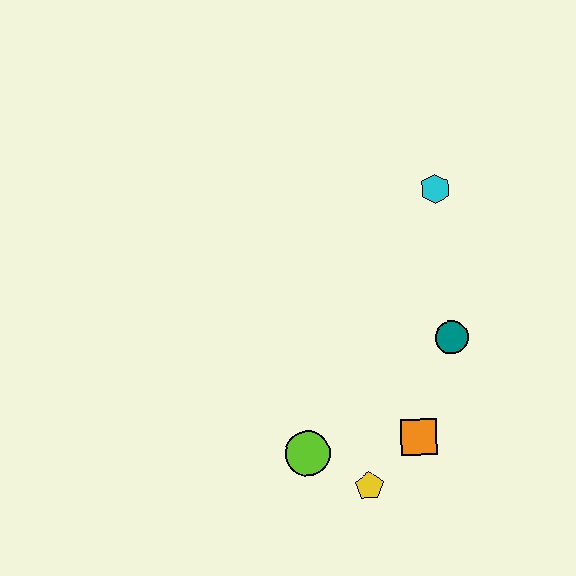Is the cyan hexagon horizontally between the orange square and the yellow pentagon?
No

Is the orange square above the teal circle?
No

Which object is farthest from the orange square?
The cyan hexagon is farthest from the orange square.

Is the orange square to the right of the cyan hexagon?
No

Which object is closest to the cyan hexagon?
The teal circle is closest to the cyan hexagon.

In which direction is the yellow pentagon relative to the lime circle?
The yellow pentagon is to the right of the lime circle.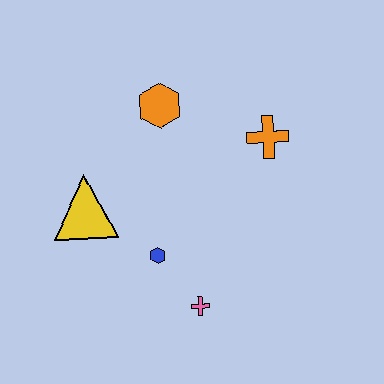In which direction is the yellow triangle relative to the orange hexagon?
The yellow triangle is below the orange hexagon.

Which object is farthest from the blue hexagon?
The orange cross is farthest from the blue hexagon.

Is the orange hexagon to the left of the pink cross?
Yes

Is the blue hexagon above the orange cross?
No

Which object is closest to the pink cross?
The blue hexagon is closest to the pink cross.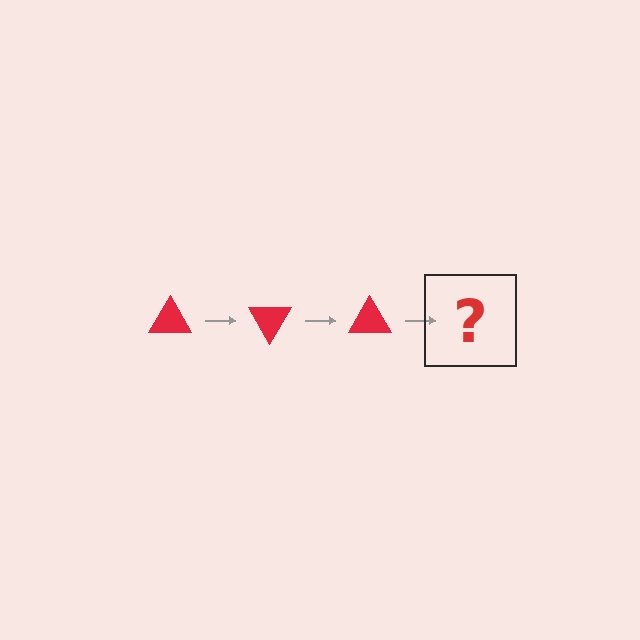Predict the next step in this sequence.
The next step is a red triangle rotated 180 degrees.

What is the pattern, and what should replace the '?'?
The pattern is that the triangle rotates 60 degrees each step. The '?' should be a red triangle rotated 180 degrees.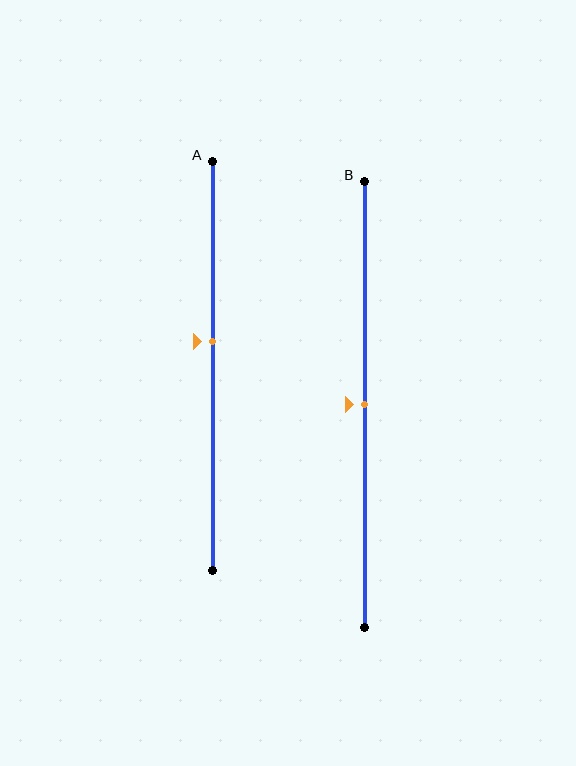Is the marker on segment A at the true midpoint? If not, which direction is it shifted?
No, the marker on segment A is shifted upward by about 6% of the segment length.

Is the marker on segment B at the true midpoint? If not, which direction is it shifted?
Yes, the marker on segment B is at the true midpoint.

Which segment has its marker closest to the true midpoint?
Segment B has its marker closest to the true midpoint.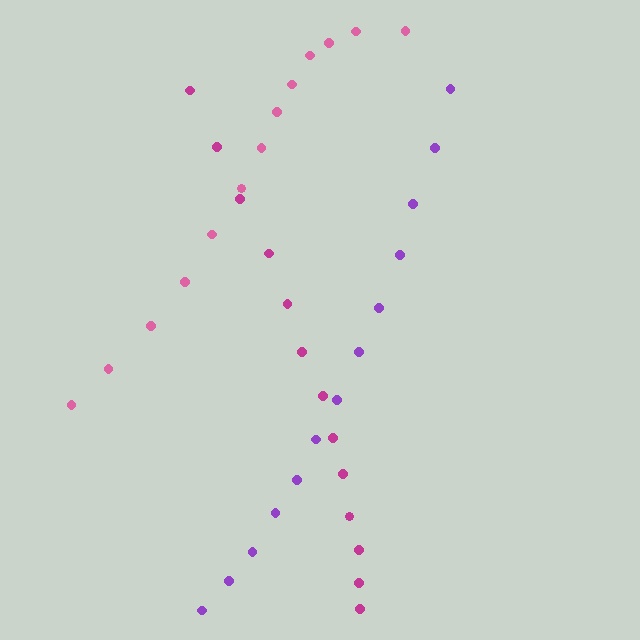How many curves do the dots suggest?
There are 3 distinct paths.